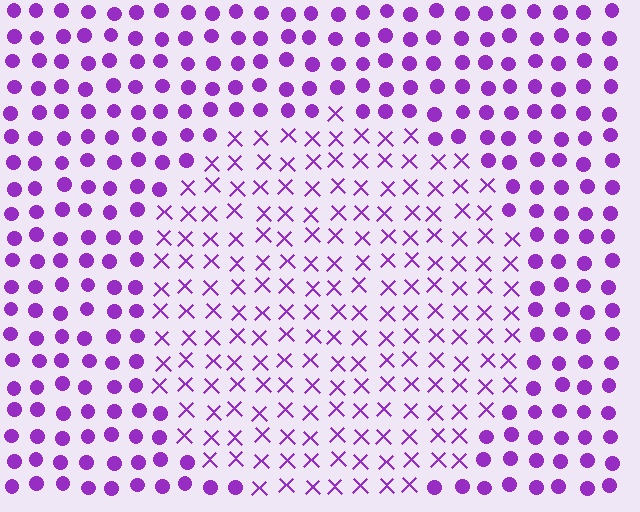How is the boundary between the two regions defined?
The boundary is defined by a change in element shape: X marks inside vs. circles outside. All elements share the same color and spacing.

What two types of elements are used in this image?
The image uses X marks inside the circle region and circles outside it.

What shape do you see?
I see a circle.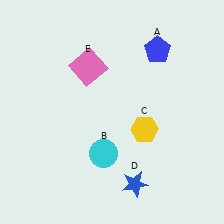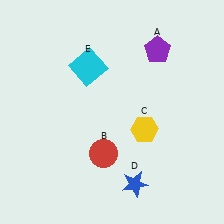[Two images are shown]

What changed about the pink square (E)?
In Image 1, E is pink. In Image 2, it changed to cyan.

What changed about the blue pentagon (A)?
In Image 1, A is blue. In Image 2, it changed to purple.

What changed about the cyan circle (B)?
In Image 1, B is cyan. In Image 2, it changed to red.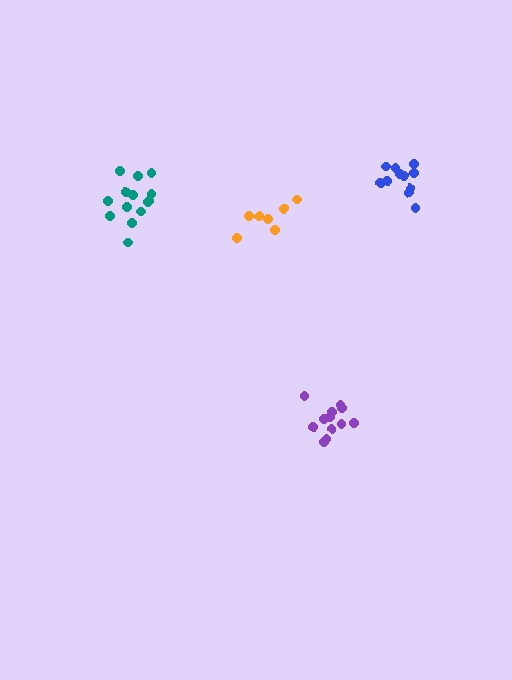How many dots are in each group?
Group 1: 14 dots, Group 2: 14 dots, Group 3: 8 dots, Group 4: 11 dots (47 total).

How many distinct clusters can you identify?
There are 4 distinct clusters.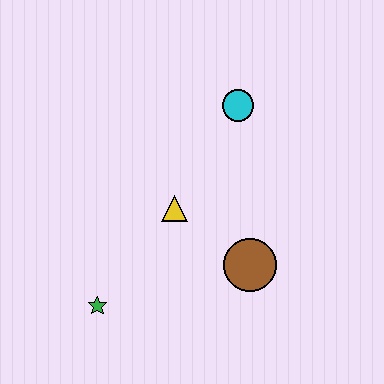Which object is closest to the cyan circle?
The yellow triangle is closest to the cyan circle.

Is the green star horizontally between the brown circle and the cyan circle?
No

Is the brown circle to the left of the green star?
No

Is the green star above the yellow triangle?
No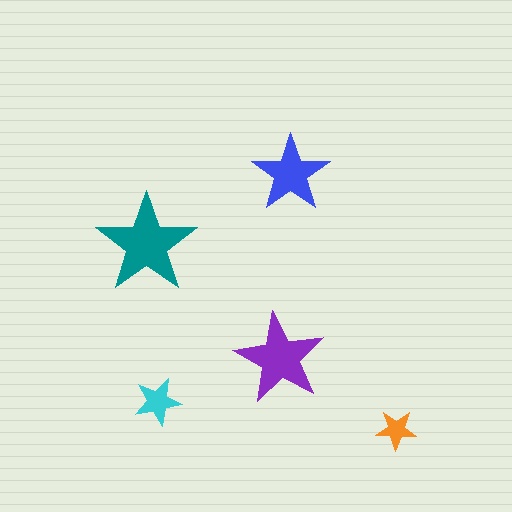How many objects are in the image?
There are 5 objects in the image.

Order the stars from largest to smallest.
the teal one, the purple one, the blue one, the cyan one, the orange one.